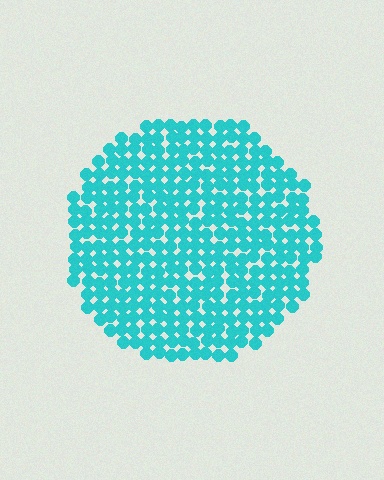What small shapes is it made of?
It is made of small circles.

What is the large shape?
The large shape is a circle.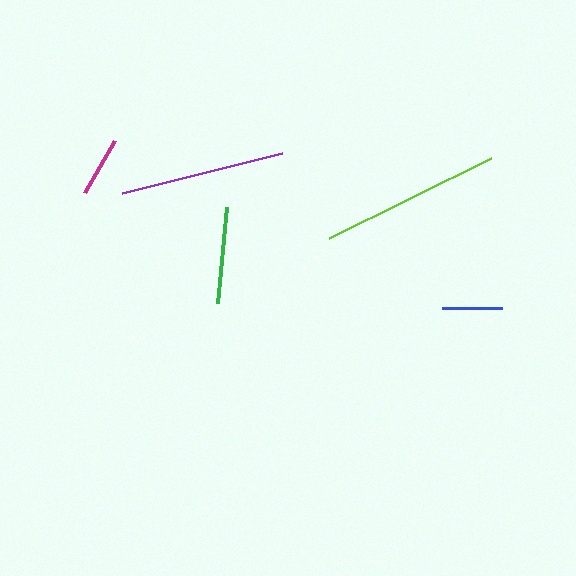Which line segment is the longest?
The lime line is the longest at approximately 181 pixels.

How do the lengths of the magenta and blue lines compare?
The magenta and blue lines are approximately the same length.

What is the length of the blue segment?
The blue segment is approximately 60 pixels long.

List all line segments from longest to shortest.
From longest to shortest: lime, purple, green, magenta, blue.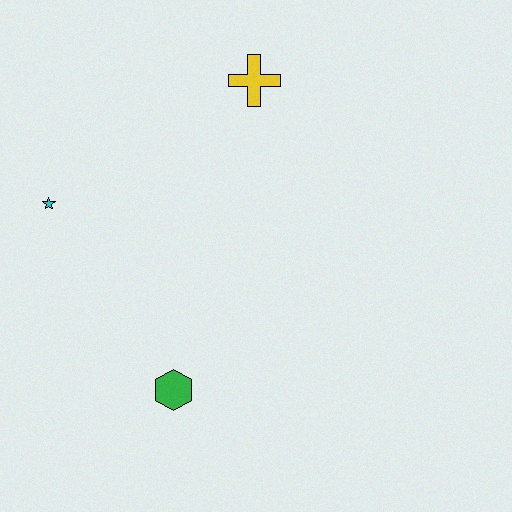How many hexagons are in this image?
There is 1 hexagon.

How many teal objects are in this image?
There are no teal objects.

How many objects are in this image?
There are 3 objects.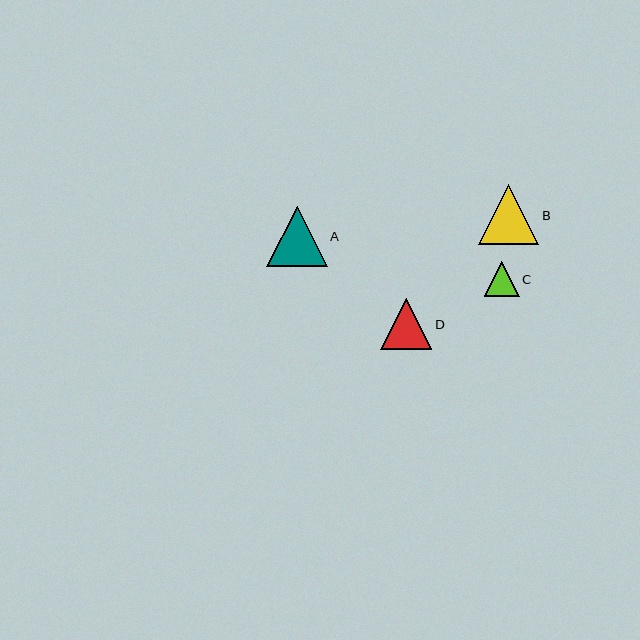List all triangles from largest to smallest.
From largest to smallest: A, B, D, C.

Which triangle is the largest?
Triangle A is the largest with a size of approximately 60 pixels.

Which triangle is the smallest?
Triangle C is the smallest with a size of approximately 35 pixels.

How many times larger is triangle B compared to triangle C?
Triangle B is approximately 1.7 times the size of triangle C.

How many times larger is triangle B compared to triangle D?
Triangle B is approximately 1.2 times the size of triangle D.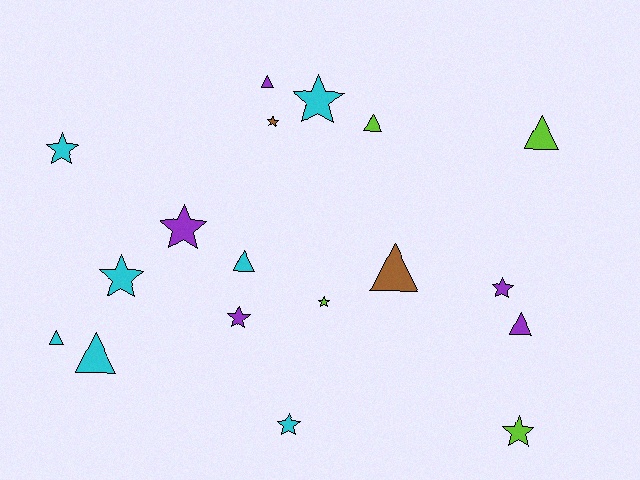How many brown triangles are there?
There is 1 brown triangle.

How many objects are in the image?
There are 18 objects.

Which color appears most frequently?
Cyan, with 7 objects.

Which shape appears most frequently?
Star, with 10 objects.